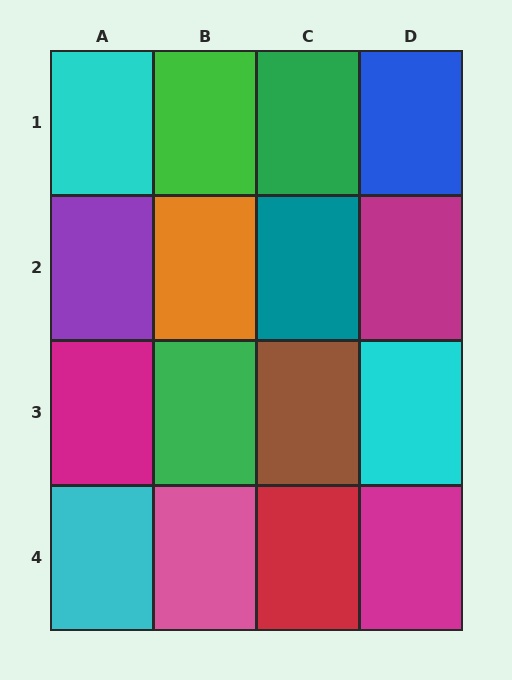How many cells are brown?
1 cell is brown.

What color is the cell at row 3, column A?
Magenta.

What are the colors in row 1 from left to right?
Cyan, green, green, blue.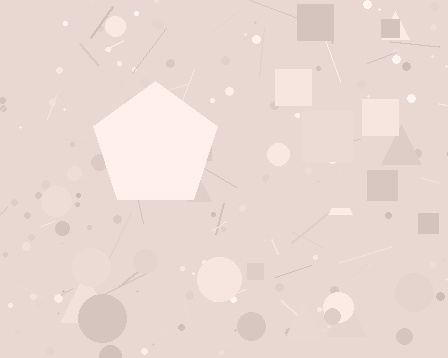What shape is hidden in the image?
A pentagon is hidden in the image.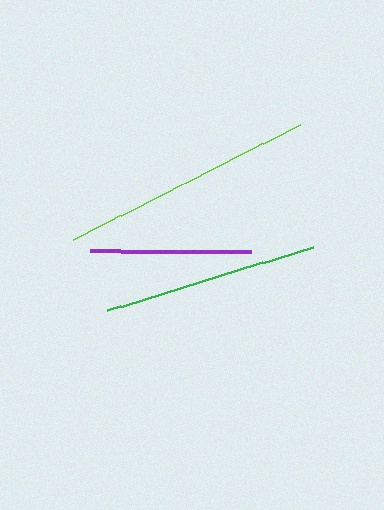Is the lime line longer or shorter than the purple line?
The lime line is longer than the purple line.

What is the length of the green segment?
The green segment is approximately 216 pixels long.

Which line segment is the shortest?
The purple line is the shortest at approximately 161 pixels.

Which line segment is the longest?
The lime line is the longest at approximately 255 pixels.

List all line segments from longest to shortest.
From longest to shortest: lime, green, purple.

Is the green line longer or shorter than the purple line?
The green line is longer than the purple line.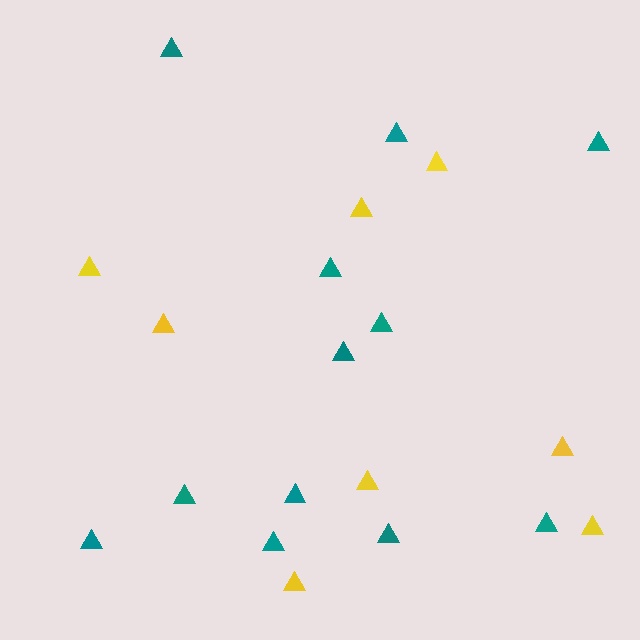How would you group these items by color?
There are 2 groups: one group of yellow triangles (8) and one group of teal triangles (12).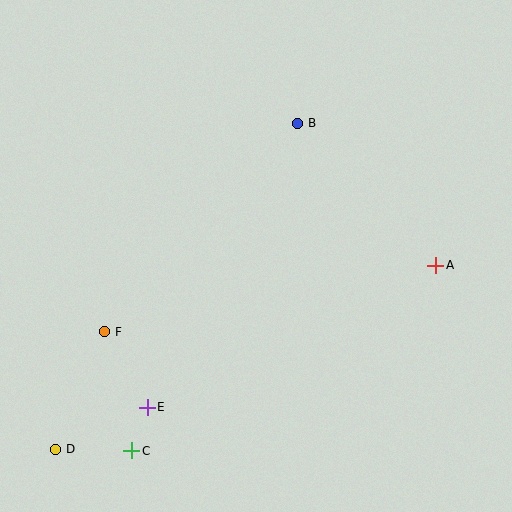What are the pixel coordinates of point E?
Point E is at (147, 407).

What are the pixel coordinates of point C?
Point C is at (132, 451).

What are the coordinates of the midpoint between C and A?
The midpoint between C and A is at (284, 358).